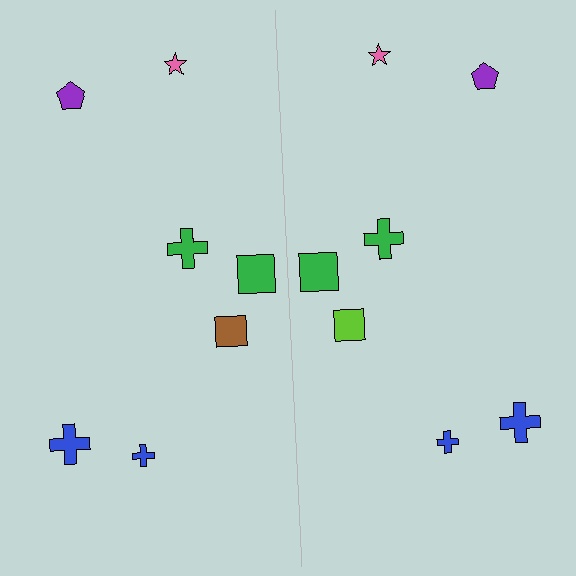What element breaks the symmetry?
The lime square on the right side breaks the symmetry — its mirror counterpart is brown.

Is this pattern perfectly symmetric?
No, the pattern is not perfectly symmetric. The lime square on the right side breaks the symmetry — its mirror counterpart is brown.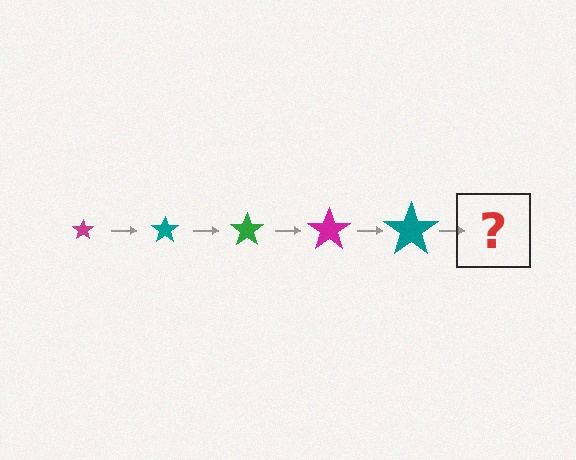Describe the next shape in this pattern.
It should be a green star, larger than the previous one.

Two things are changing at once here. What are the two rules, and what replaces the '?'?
The two rules are that the star grows larger each step and the color cycles through magenta, teal, and green. The '?' should be a green star, larger than the previous one.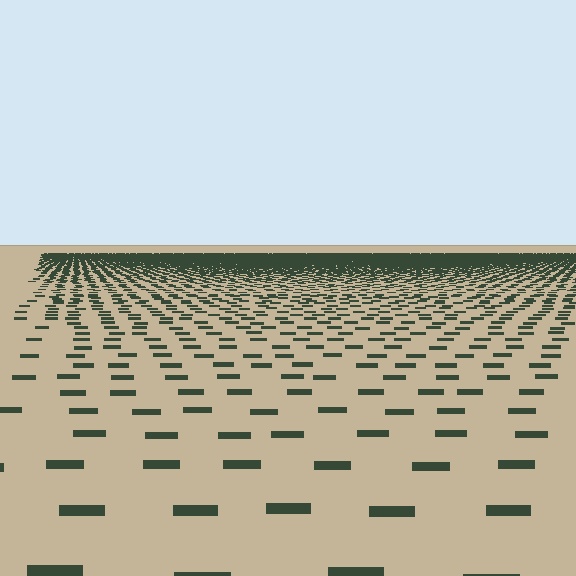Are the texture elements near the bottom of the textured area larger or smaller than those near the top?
Larger. Near the bottom, elements are closer to the viewer and appear at a bigger on-screen size.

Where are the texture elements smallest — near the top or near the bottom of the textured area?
Near the top.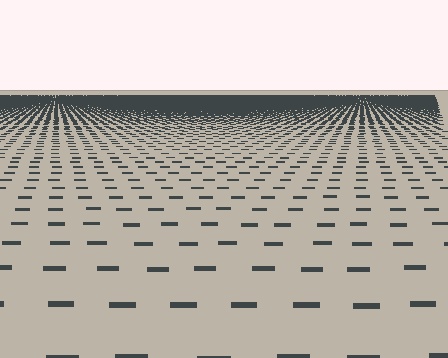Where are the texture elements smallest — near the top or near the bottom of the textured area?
Near the top.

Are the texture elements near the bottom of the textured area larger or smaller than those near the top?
Larger. Near the bottom, elements are closer to the viewer and appear at a bigger on-screen size.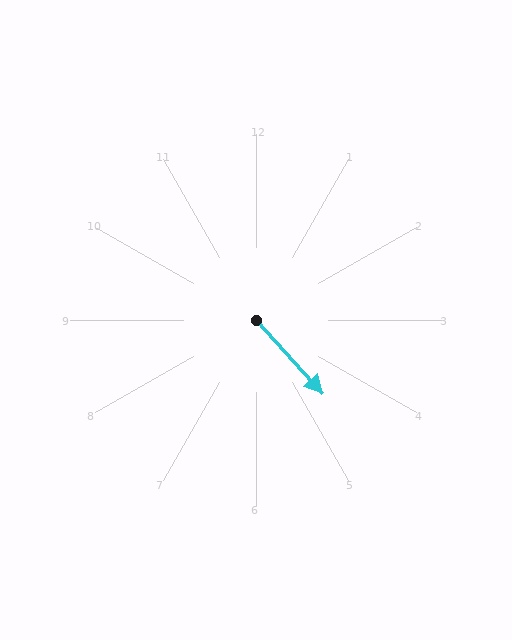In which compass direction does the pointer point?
Southeast.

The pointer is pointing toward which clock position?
Roughly 5 o'clock.